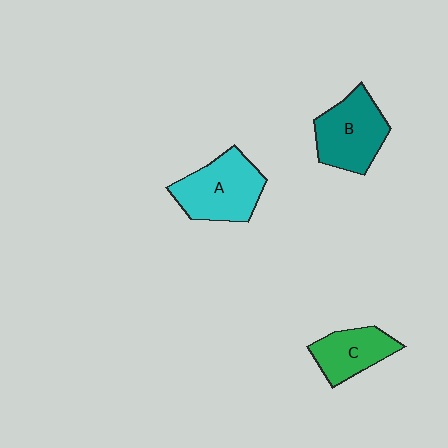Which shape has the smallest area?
Shape C (green).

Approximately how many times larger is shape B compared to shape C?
Approximately 1.3 times.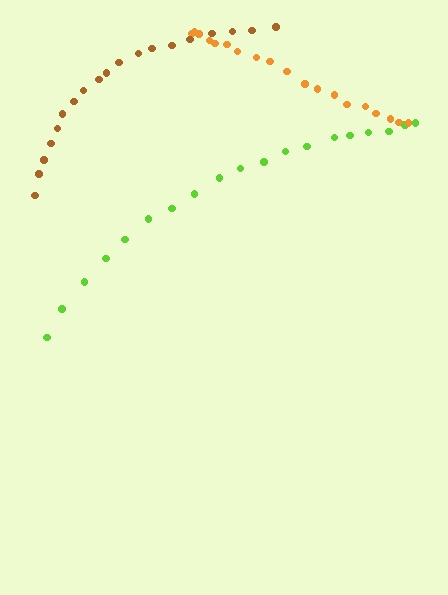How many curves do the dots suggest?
There are 3 distinct paths.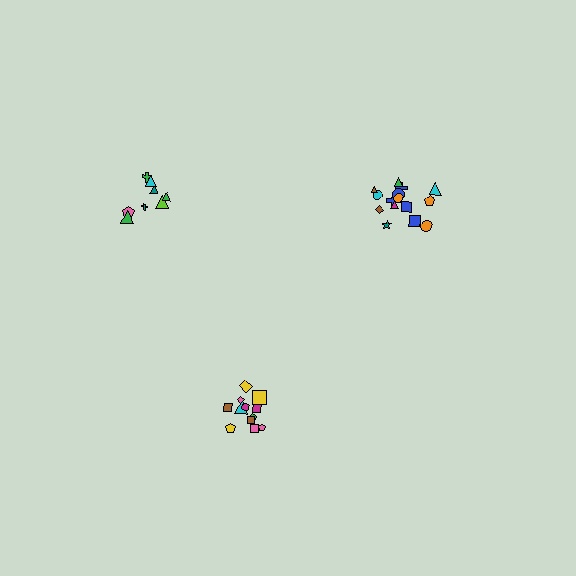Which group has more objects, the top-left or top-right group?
The top-right group.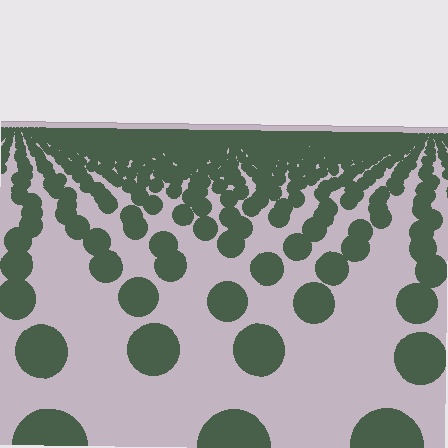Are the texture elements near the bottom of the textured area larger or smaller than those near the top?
Larger. Near the bottom, elements are closer to the viewer and appear at a bigger on-screen size.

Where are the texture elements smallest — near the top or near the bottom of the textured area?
Near the top.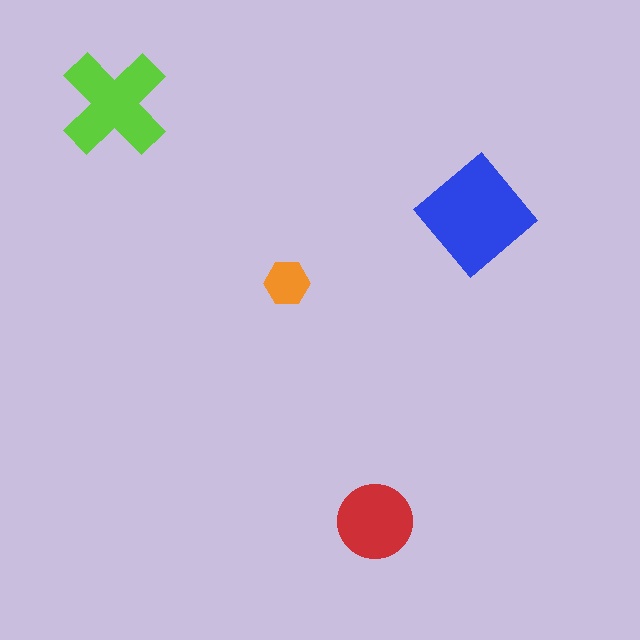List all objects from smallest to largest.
The orange hexagon, the red circle, the lime cross, the blue diamond.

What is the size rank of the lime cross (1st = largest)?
2nd.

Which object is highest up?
The lime cross is topmost.